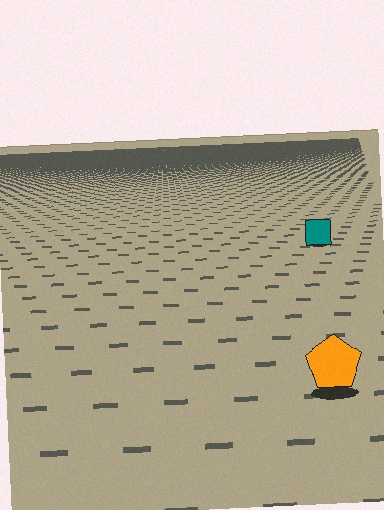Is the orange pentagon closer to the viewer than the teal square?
Yes. The orange pentagon is closer — you can tell from the texture gradient: the ground texture is coarser near it.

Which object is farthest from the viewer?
The teal square is farthest from the viewer. It appears smaller and the ground texture around it is denser.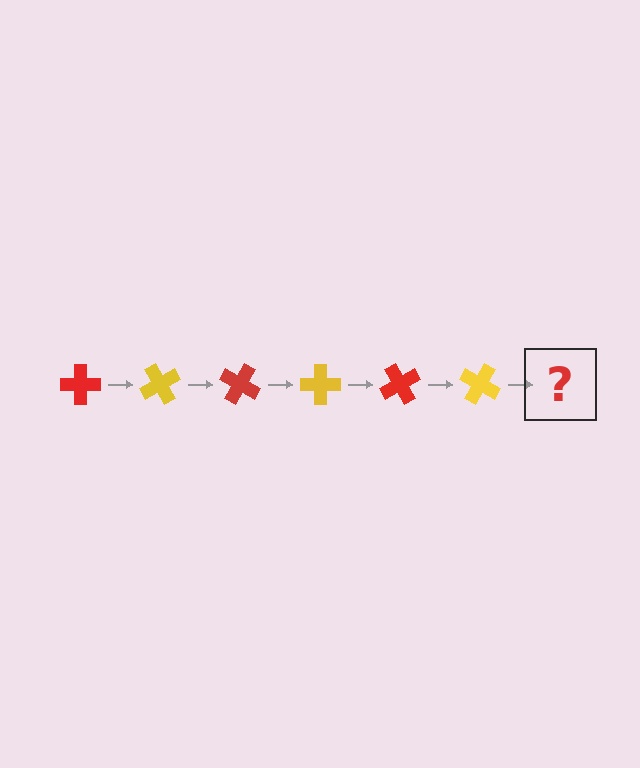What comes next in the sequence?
The next element should be a red cross, rotated 360 degrees from the start.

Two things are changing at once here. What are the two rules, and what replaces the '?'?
The two rules are that it rotates 60 degrees each step and the color cycles through red and yellow. The '?' should be a red cross, rotated 360 degrees from the start.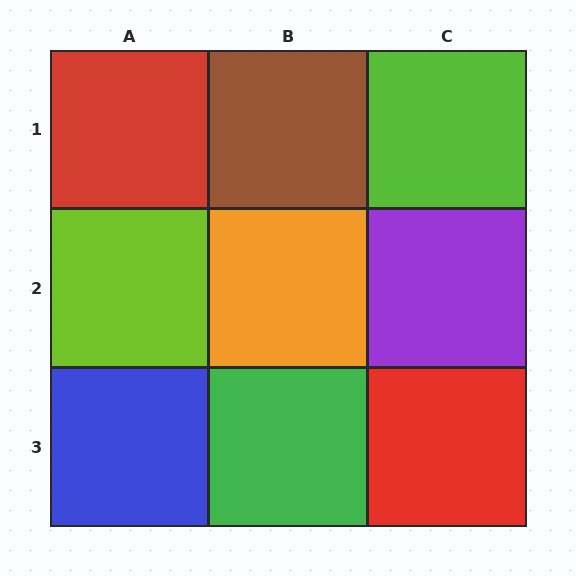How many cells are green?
1 cell is green.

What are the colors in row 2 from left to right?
Lime, orange, purple.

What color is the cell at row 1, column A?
Red.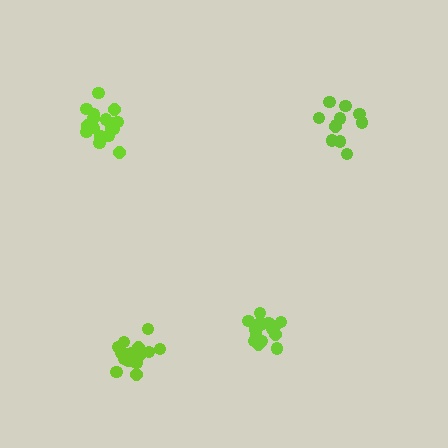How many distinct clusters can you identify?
There are 4 distinct clusters.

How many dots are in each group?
Group 1: 17 dots, Group 2: 11 dots, Group 3: 15 dots, Group 4: 17 dots (60 total).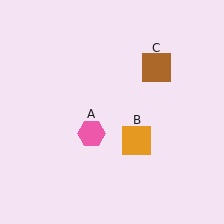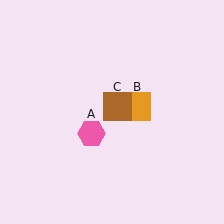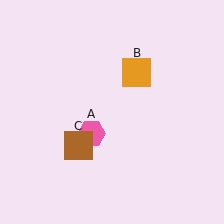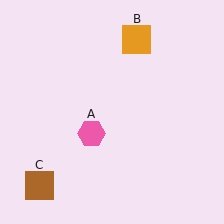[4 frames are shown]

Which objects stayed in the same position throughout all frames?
Pink hexagon (object A) remained stationary.